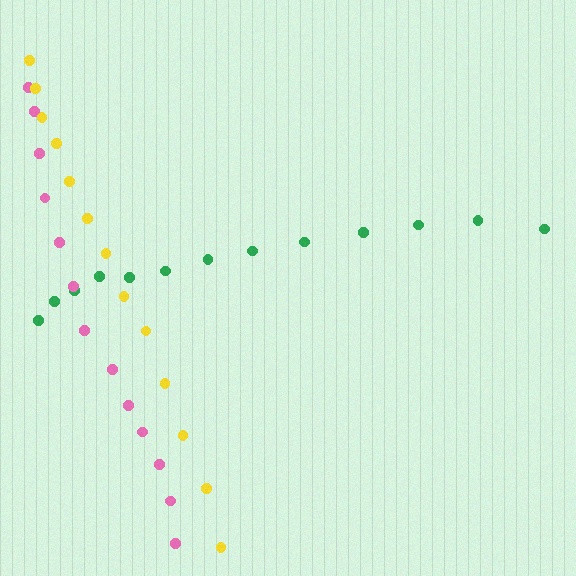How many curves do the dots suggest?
There are 3 distinct paths.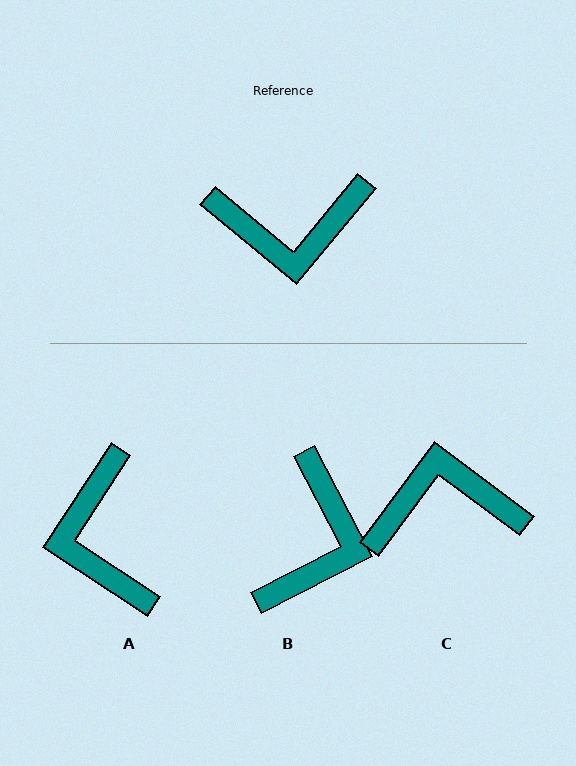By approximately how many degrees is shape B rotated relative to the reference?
Approximately 67 degrees counter-clockwise.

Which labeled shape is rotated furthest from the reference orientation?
C, about 177 degrees away.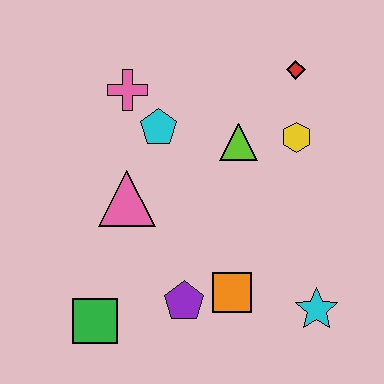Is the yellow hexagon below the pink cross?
Yes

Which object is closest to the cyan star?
The orange square is closest to the cyan star.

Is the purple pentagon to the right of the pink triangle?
Yes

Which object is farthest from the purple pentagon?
The red diamond is farthest from the purple pentagon.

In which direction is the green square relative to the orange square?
The green square is to the left of the orange square.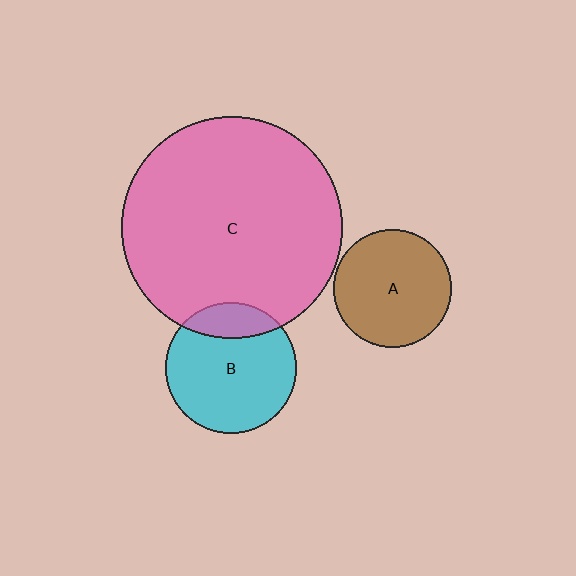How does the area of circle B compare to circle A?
Approximately 1.2 times.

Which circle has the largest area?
Circle C (pink).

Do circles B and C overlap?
Yes.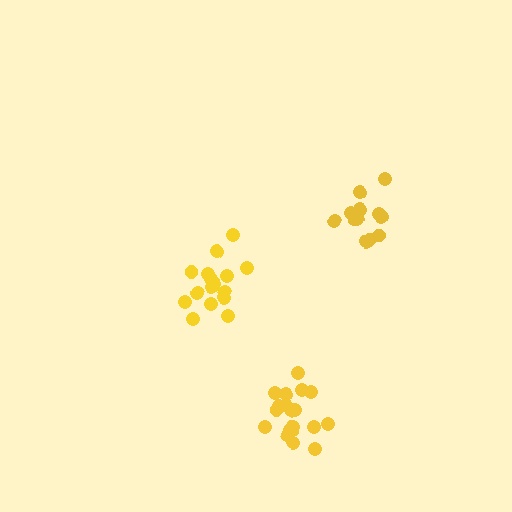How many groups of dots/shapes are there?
There are 3 groups.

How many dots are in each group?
Group 1: 16 dots, Group 2: 19 dots, Group 3: 13 dots (48 total).